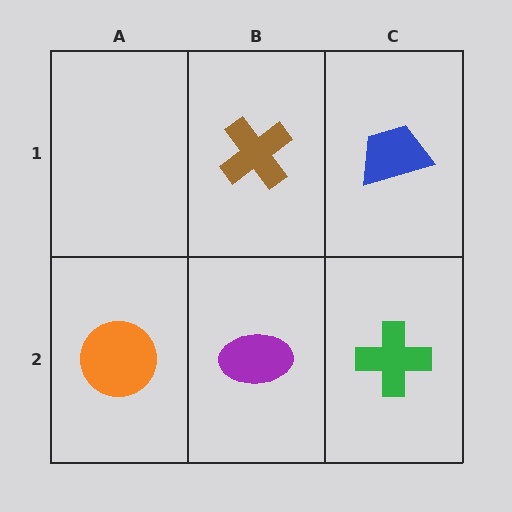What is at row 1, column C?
A blue trapezoid.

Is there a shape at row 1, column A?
No, that cell is empty.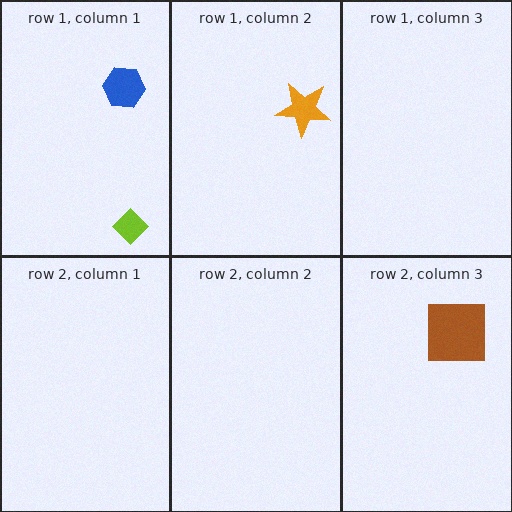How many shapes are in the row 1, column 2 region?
1.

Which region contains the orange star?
The row 1, column 2 region.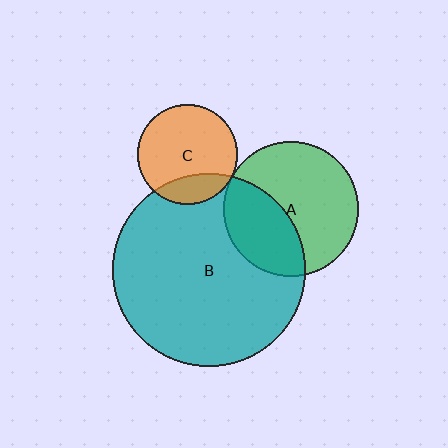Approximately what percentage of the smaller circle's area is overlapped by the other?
Approximately 5%.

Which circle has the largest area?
Circle B (teal).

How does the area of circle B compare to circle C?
Approximately 3.7 times.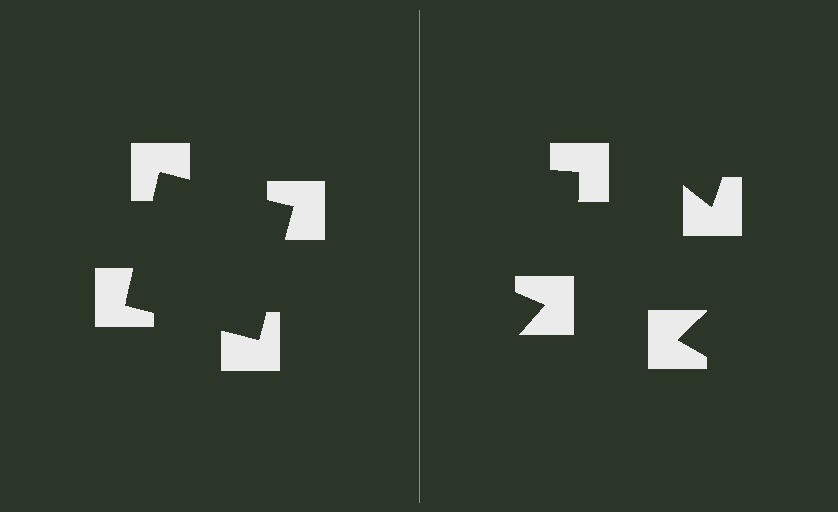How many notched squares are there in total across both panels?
8 — 4 on each side.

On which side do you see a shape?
An illusory square appears on the left side. On the right side the wedge cuts are rotated, so no coherent shape forms.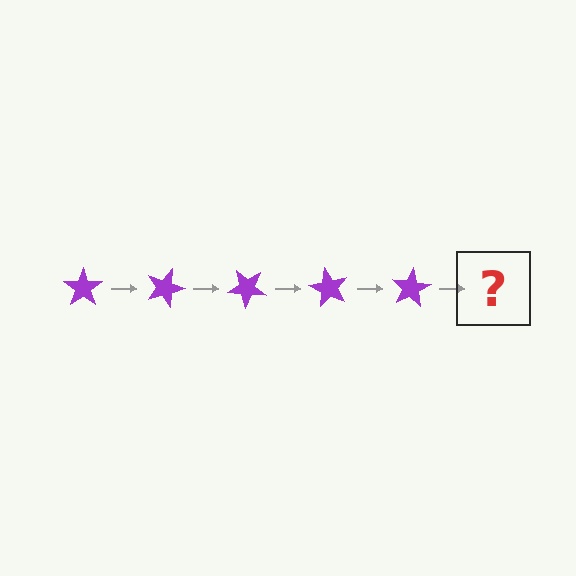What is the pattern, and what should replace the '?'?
The pattern is that the star rotates 20 degrees each step. The '?' should be a purple star rotated 100 degrees.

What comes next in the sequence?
The next element should be a purple star rotated 100 degrees.